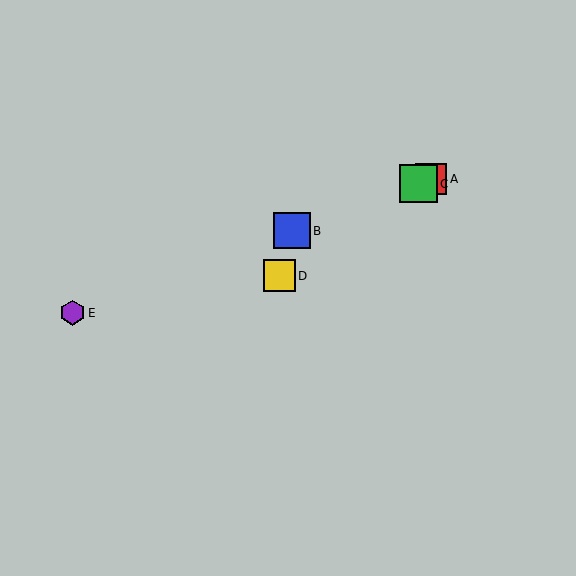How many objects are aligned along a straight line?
4 objects (A, B, C, E) are aligned along a straight line.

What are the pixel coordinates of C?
Object C is at (418, 184).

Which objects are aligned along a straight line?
Objects A, B, C, E are aligned along a straight line.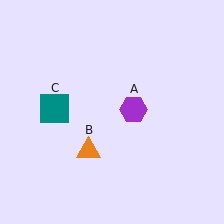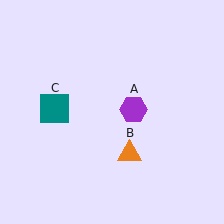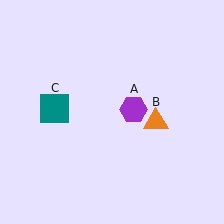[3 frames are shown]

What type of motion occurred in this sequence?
The orange triangle (object B) rotated counterclockwise around the center of the scene.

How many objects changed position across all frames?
1 object changed position: orange triangle (object B).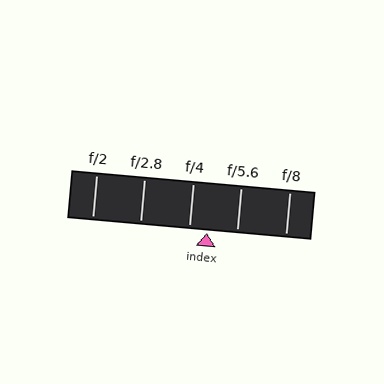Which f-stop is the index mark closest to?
The index mark is closest to f/4.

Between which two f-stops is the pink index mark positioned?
The index mark is between f/4 and f/5.6.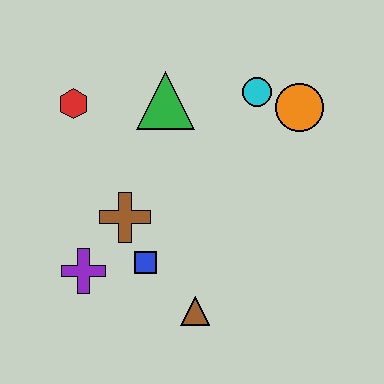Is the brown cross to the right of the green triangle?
No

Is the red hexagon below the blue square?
No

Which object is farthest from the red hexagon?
The brown triangle is farthest from the red hexagon.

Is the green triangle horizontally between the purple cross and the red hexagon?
No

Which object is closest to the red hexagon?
The green triangle is closest to the red hexagon.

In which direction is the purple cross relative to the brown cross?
The purple cross is below the brown cross.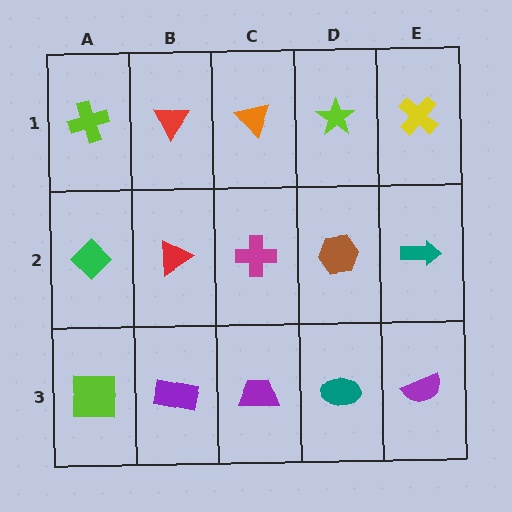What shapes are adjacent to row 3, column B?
A red triangle (row 2, column B), a lime square (row 3, column A), a purple trapezoid (row 3, column C).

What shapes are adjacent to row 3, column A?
A green diamond (row 2, column A), a purple rectangle (row 3, column B).